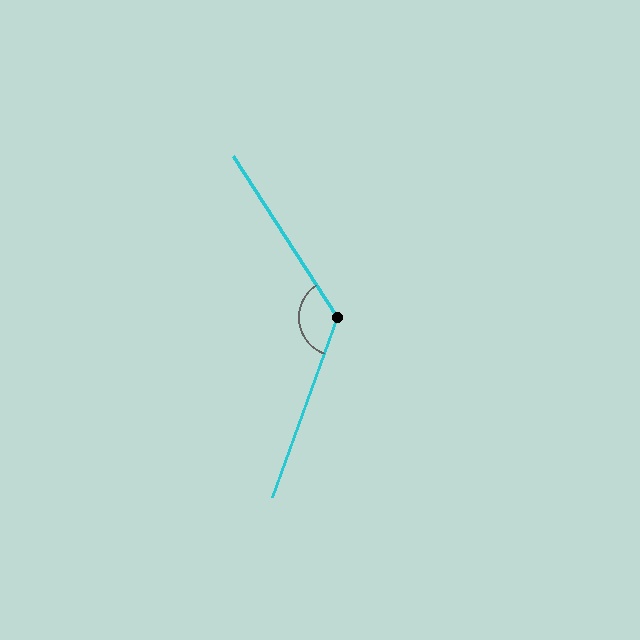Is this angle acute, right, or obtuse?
It is obtuse.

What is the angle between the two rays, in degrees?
Approximately 127 degrees.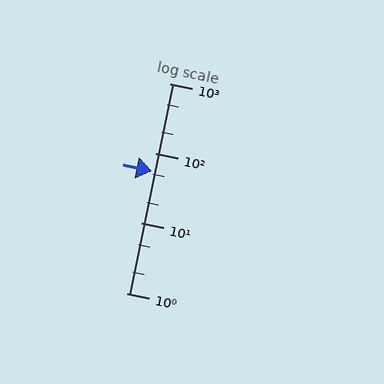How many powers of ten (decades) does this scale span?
The scale spans 3 decades, from 1 to 1000.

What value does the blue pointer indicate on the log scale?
The pointer indicates approximately 55.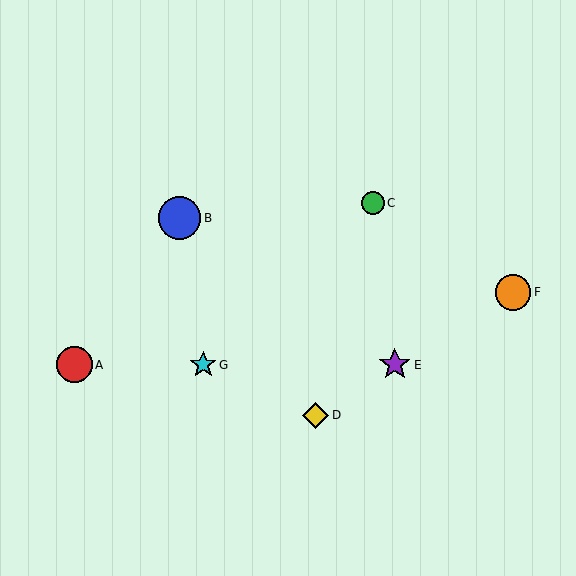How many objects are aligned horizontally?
3 objects (A, E, G) are aligned horizontally.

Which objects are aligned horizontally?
Objects A, E, G are aligned horizontally.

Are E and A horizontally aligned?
Yes, both are at y≈365.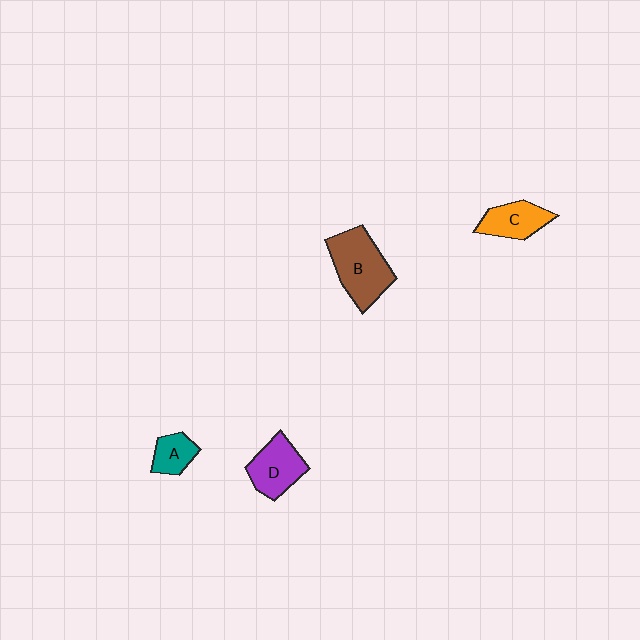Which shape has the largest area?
Shape B (brown).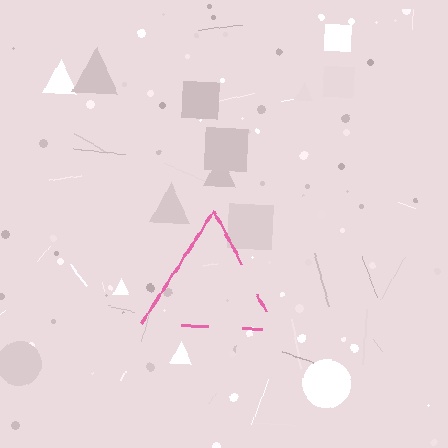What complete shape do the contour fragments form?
The contour fragments form a triangle.